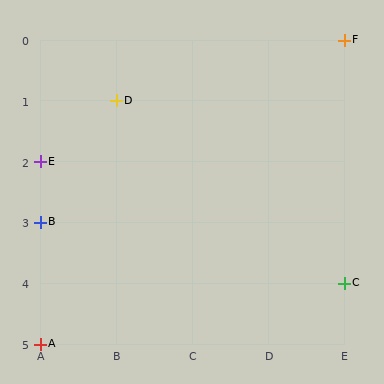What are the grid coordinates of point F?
Point F is at grid coordinates (E, 0).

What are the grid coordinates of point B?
Point B is at grid coordinates (A, 3).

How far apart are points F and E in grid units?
Points F and E are 4 columns and 2 rows apart (about 4.5 grid units diagonally).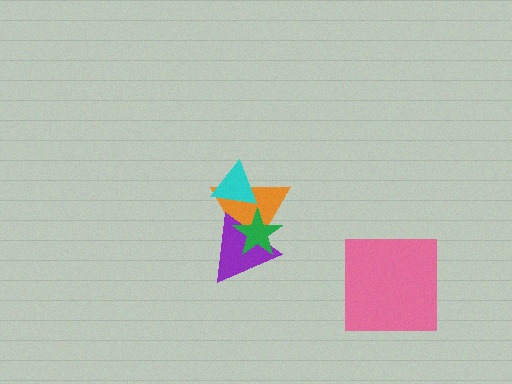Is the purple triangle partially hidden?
Yes, it is partially covered by another shape.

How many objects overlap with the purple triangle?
2 objects overlap with the purple triangle.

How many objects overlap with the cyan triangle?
1 object overlaps with the cyan triangle.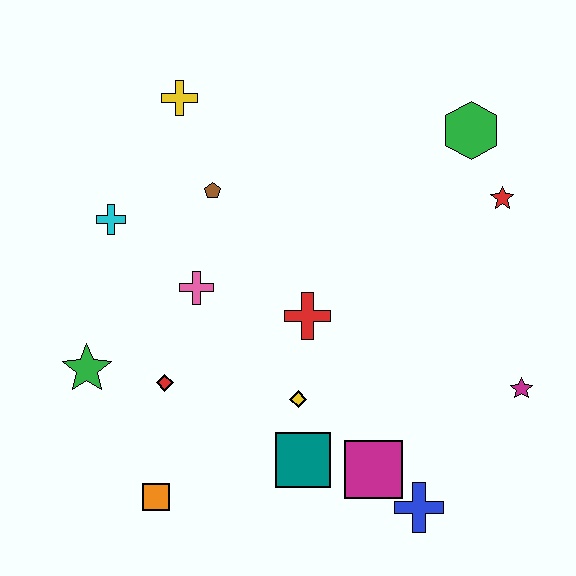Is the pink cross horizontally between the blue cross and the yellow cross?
Yes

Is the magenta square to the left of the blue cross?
Yes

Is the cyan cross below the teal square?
No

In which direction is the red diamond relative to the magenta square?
The red diamond is to the left of the magenta square.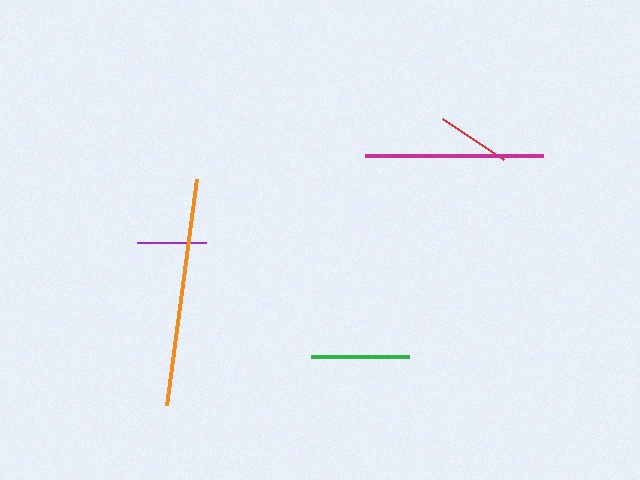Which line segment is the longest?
The orange line is the longest at approximately 228 pixels.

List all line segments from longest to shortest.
From longest to shortest: orange, magenta, green, red, purple.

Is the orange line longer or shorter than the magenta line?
The orange line is longer than the magenta line.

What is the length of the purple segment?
The purple segment is approximately 69 pixels long.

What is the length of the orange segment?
The orange segment is approximately 228 pixels long.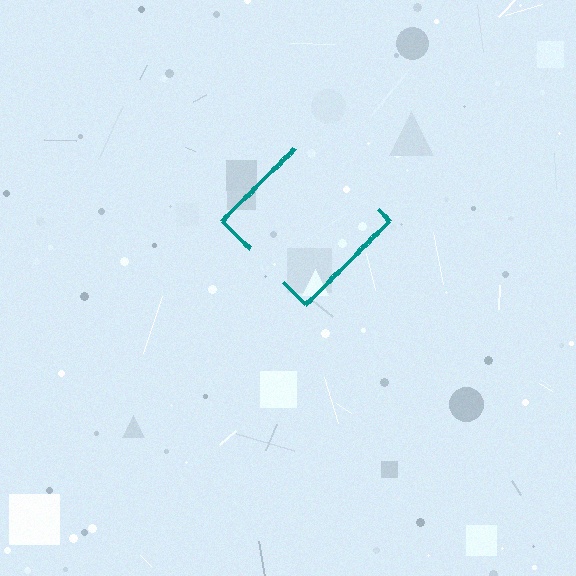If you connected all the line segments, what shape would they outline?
They would outline a diamond.